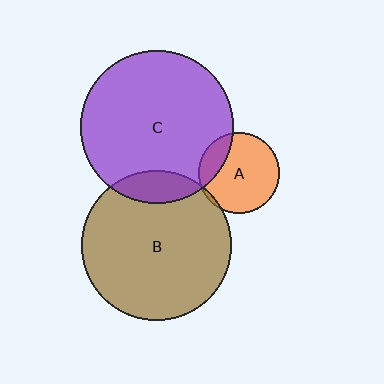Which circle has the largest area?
Circle C (purple).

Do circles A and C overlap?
Yes.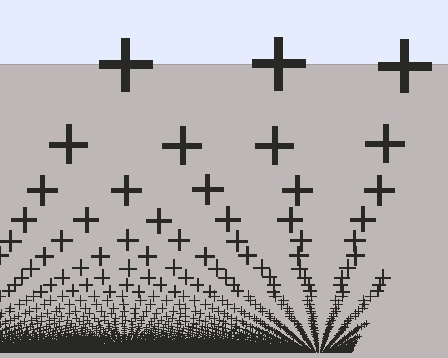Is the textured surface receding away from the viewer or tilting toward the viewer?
The surface appears to tilt toward the viewer. Texture elements get larger and sparser toward the top.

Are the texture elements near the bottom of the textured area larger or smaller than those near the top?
Smaller. The gradient is inverted — elements near the bottom are smaller and denser.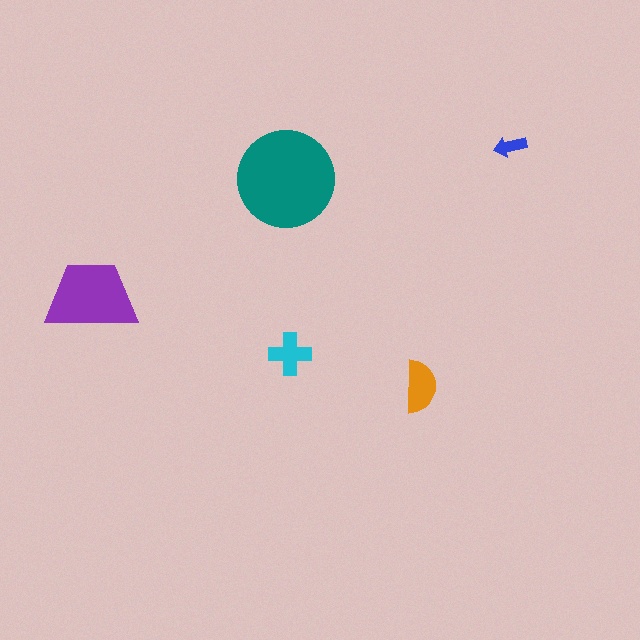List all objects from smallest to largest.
The blue arrow, the cyan cross, the orange semicircle, the purple trapezoid, the teal circle.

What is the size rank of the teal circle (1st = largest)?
1st.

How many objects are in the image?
There are 5 objects in the image.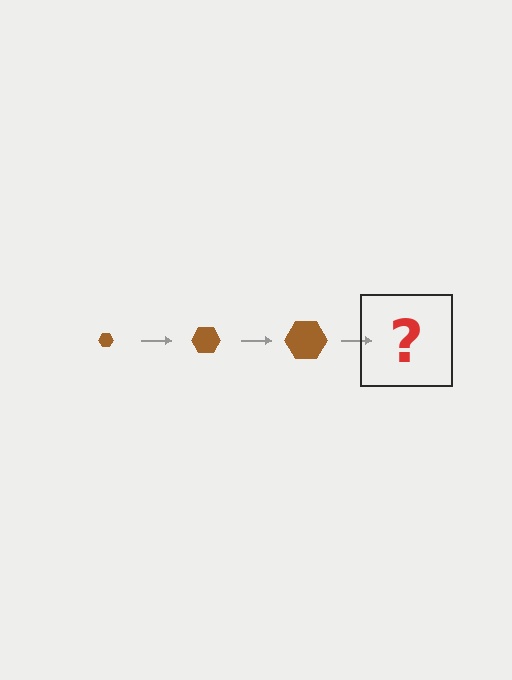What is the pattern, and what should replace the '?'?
The pattern is that the hexagon gets progressively larger each step. The '?' should be a brown hexagon, larger than the previous one.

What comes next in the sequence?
The next element should be a brown hexagon, larger than the previous one.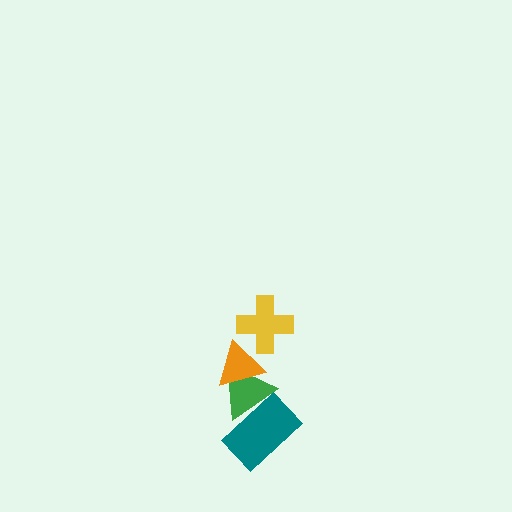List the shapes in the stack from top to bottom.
From top to bottom: the yellow cross, the orange triangle, the green triangle, the teal rectangle.